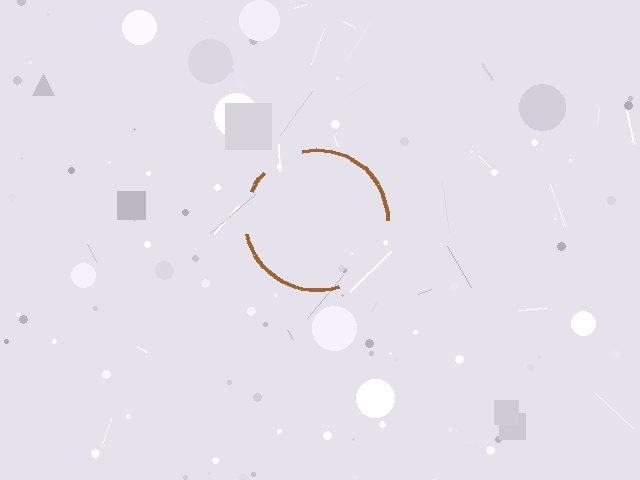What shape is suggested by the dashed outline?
The dashed outline suggests a circle.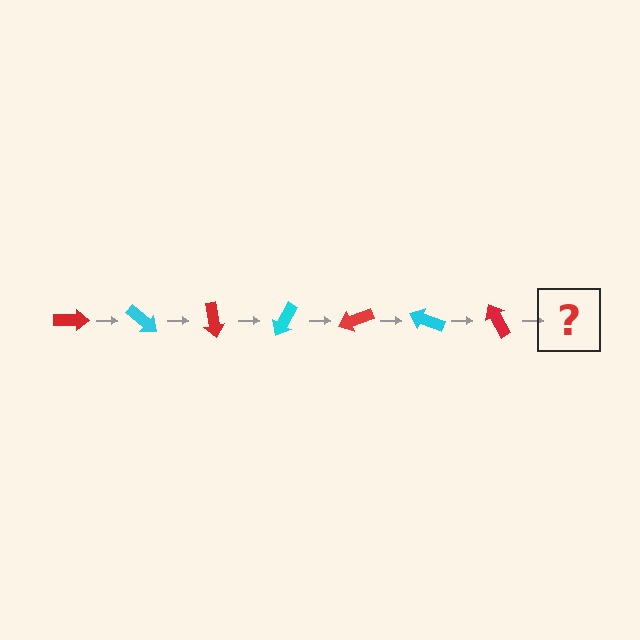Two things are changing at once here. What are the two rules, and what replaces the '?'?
The two rules are that it rotates 40 degrees each step and the color cycles through red and cyan. The '?' should be a cyan arrow, rotated 280 degrees from the start.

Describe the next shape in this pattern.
It should be a cyan arrow, rotated 280 degrees from the start.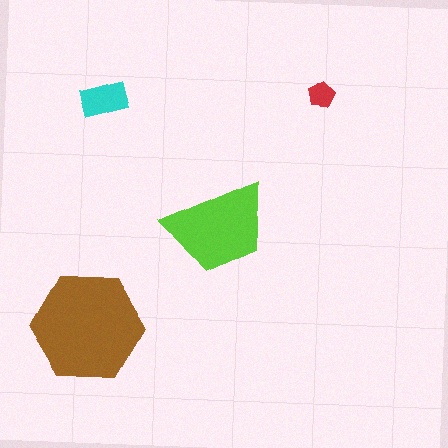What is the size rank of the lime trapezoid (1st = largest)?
2nd.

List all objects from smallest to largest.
The red pentagon, the cyan rectangle, the lime trapezoid, the brown hexagon.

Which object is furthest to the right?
The red pentagon is rightmost.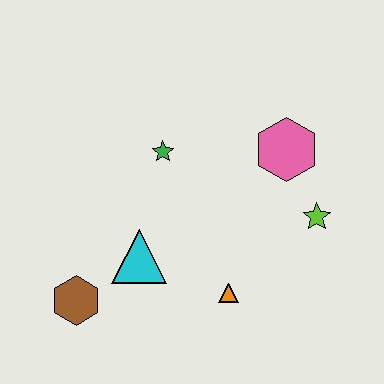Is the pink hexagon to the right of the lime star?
No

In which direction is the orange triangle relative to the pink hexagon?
The orange triangle is below the pink hexagon.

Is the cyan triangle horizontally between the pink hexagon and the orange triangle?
No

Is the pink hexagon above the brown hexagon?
Yes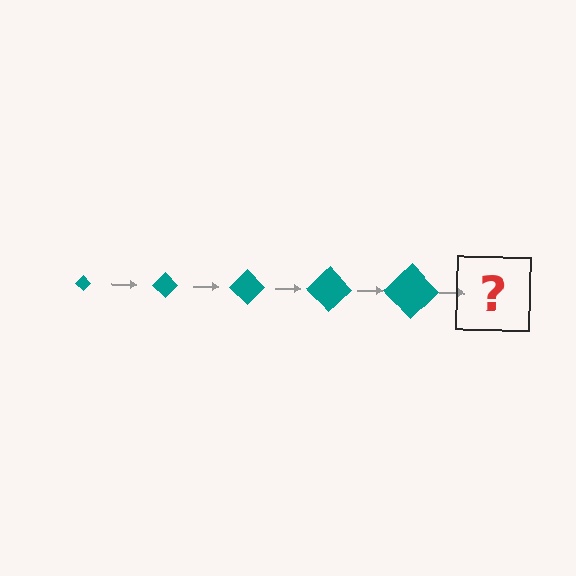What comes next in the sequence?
The next element should be a teal diamond, larger than the previous one.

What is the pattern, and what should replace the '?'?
The pattern is that the diamond gets progressively larger each step. The '?' should be a teal diamond, larger than the previous one.